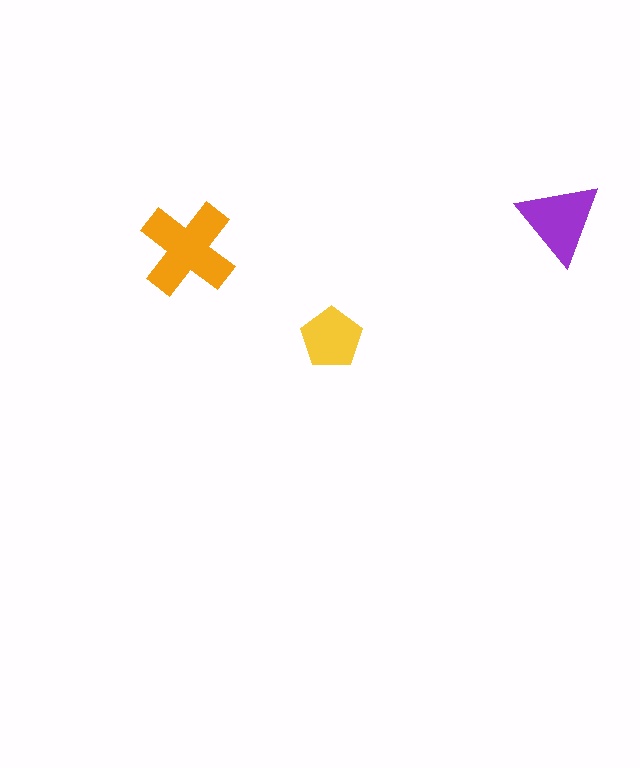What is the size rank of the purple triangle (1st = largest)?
2nd.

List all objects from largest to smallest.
The orange cross, the purple triangle, the yellow pentagon.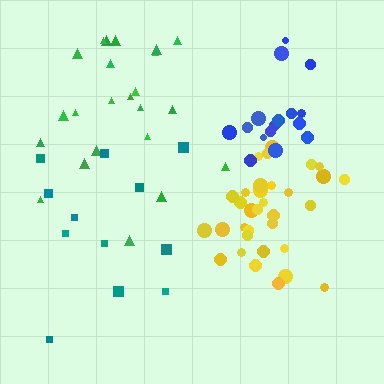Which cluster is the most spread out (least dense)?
Teal.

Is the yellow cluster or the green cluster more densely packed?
Yellow.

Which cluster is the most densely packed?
Yellow.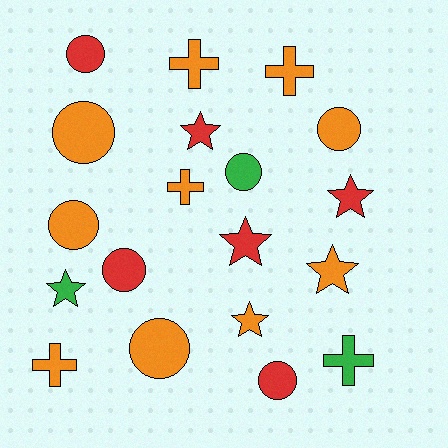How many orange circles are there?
There are 4 orange circles.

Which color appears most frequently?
Orange, with 10 objects.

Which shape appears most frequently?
Circle, with 8 objects.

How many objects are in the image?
There are 19 objects.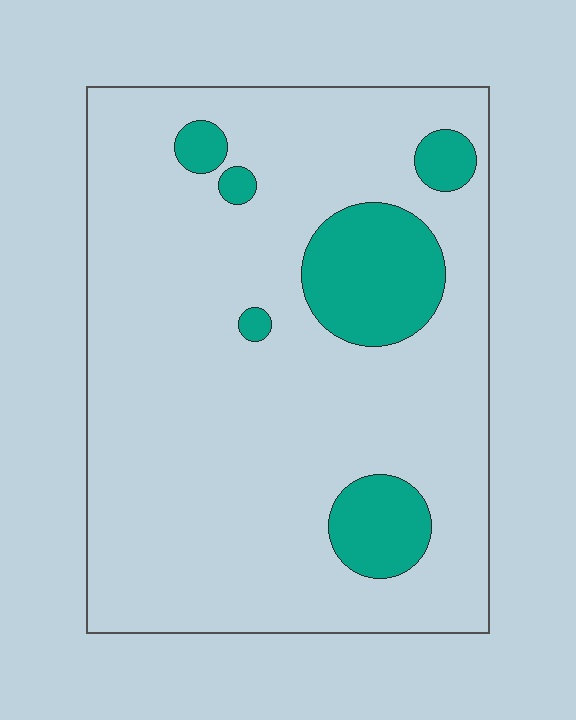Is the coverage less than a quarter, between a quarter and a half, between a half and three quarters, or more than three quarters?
Less than a quarter.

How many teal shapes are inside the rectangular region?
6.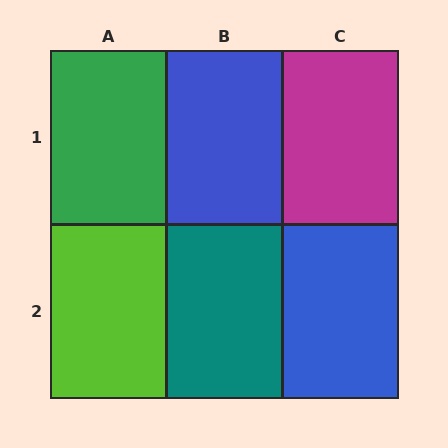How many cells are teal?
1 cell is teal.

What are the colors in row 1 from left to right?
Green, blue, magenta.